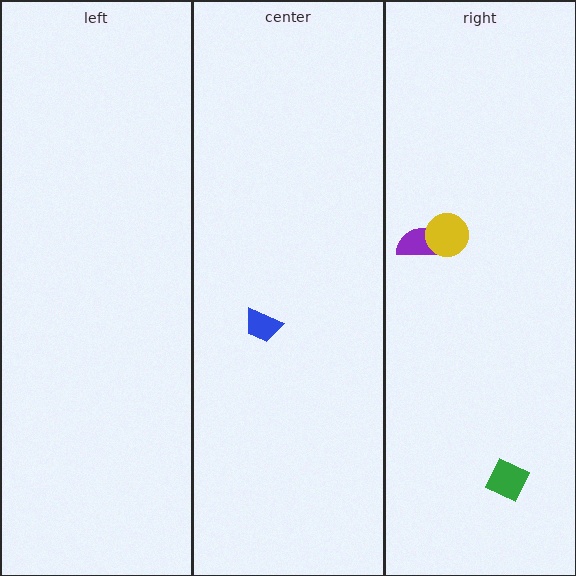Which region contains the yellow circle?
The right region.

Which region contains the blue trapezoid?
The center region.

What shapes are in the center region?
The blue trapezoid.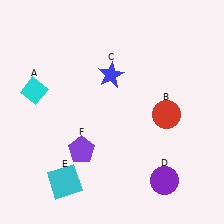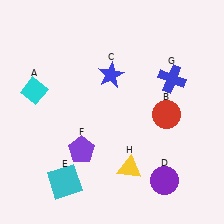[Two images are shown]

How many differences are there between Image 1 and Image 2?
There are 2 differences between the two images.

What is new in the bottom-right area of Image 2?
A yellow triangle (H) was added in the bottom-right area of Image 2.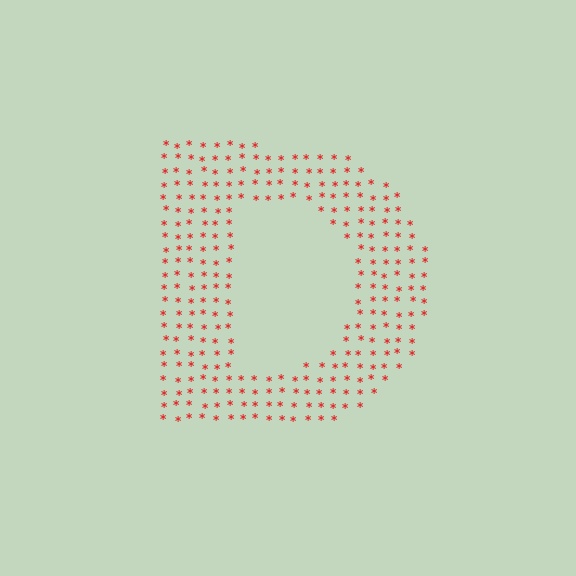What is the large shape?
The large shape is the letter D.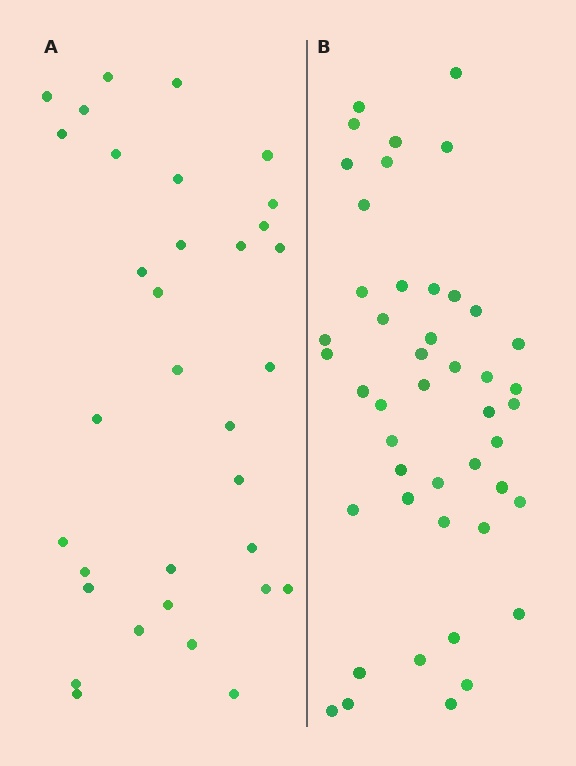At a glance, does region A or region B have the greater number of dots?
Region B (the right region) has more dots.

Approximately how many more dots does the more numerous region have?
Region B has approximately 15 more dots than region A.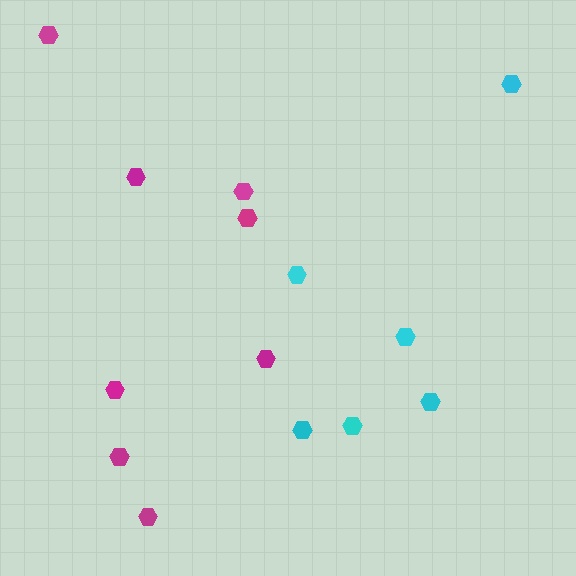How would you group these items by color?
There are 2 groups: one group of cyan hexagons (6) and one group of magenta hexagons (8).